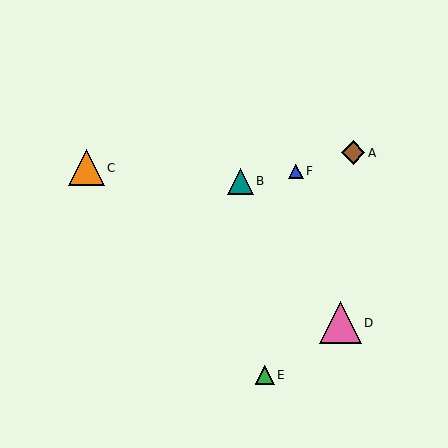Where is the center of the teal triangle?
The center of the teal triangle is at (240, 181).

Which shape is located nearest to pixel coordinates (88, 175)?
The orange triangle (labeled C) at (86, 168) is nearest to that location.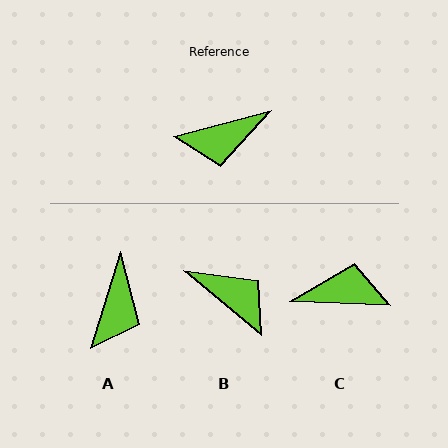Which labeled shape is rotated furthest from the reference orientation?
C, about 163 degrees away.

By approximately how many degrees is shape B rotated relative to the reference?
Approximately 125 degrees counter-clockwise.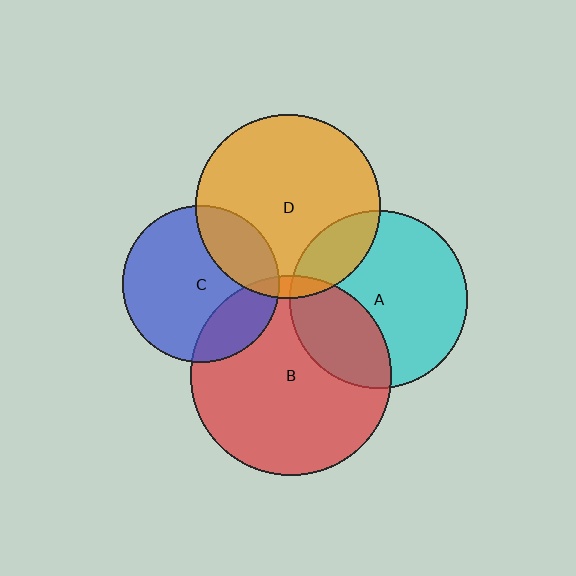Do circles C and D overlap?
Yes.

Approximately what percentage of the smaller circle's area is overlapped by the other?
Approximately 25%.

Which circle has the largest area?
Circle B (red).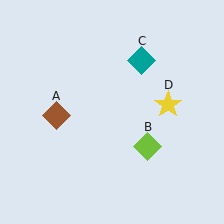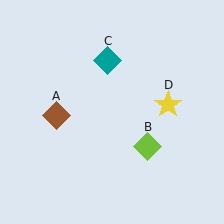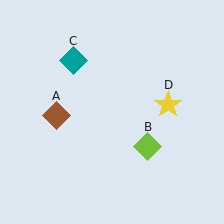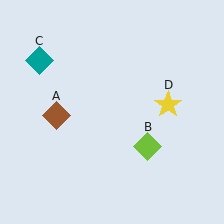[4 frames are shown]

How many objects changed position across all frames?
1 object changed position: teal diamond (object C).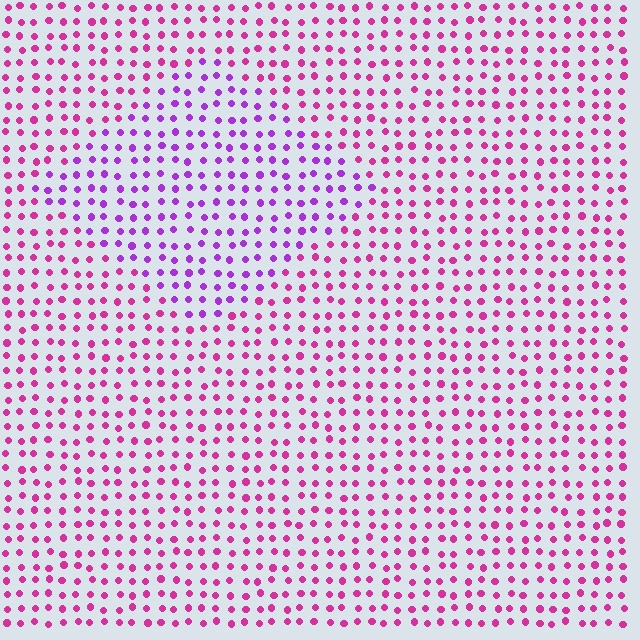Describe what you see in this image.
The image is filled with small magenta elements in a uniform arrangement. A diamond-shaped region is visible where the elements are tinted to a slightly different hue, forming a subtle color boundary.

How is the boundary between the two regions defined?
The boundary is defined purely by a slight shift in hue (about 36 degrees). Spacing, size, and orientation are identical on both sides.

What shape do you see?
I see a diamond.